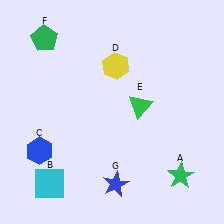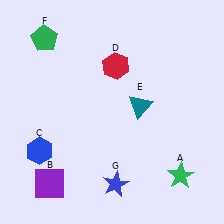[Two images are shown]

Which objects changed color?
B changed from cyan to purple. D changed from yellow to red. E changed from green to teal.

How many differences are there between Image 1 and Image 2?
There are 3 differences between the two images.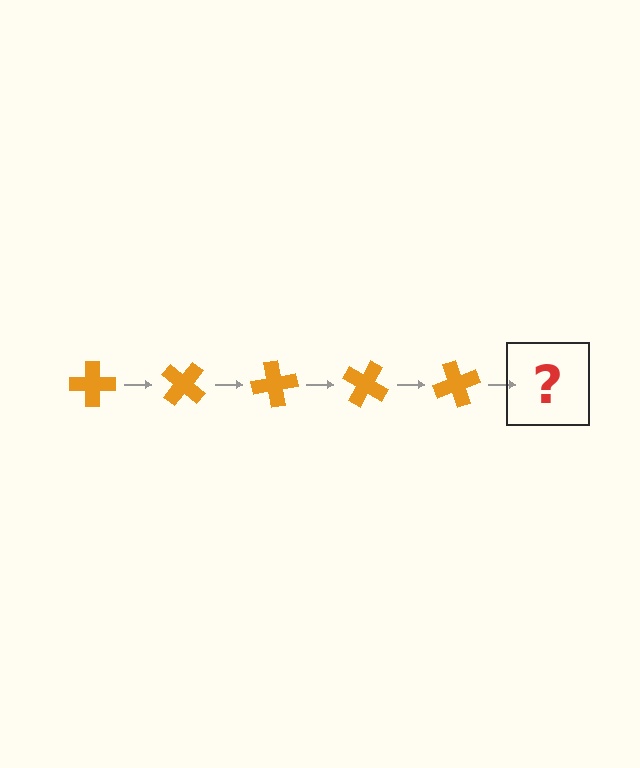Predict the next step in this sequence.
The next step is an orange cross rotated 200 degrees.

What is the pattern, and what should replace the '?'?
The pattern is that the cross rotates 40 degrees each step. The '?' should be an orange cross rotated 200 degrees.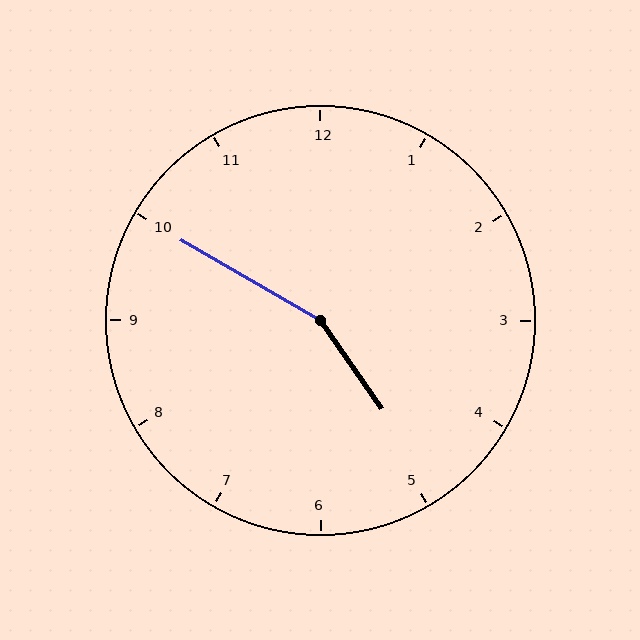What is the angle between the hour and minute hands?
Approximately 155 degrees.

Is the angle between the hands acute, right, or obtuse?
It is obtuse.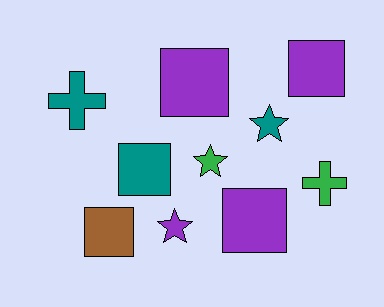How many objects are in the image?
There are 10 objects.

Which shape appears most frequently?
Square, with 5 objects.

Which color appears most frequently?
Purple, with 4 objects.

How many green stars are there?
There is 1 green star.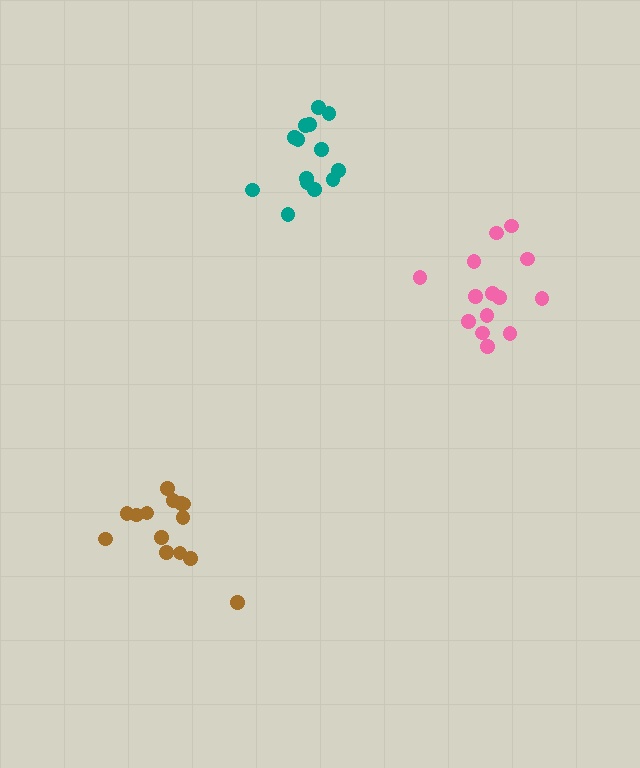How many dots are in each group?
Group 1: 14 dots, Group 2: 14 dots, Group 3: 14 dots (42 total).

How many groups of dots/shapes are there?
There are 3 groups.